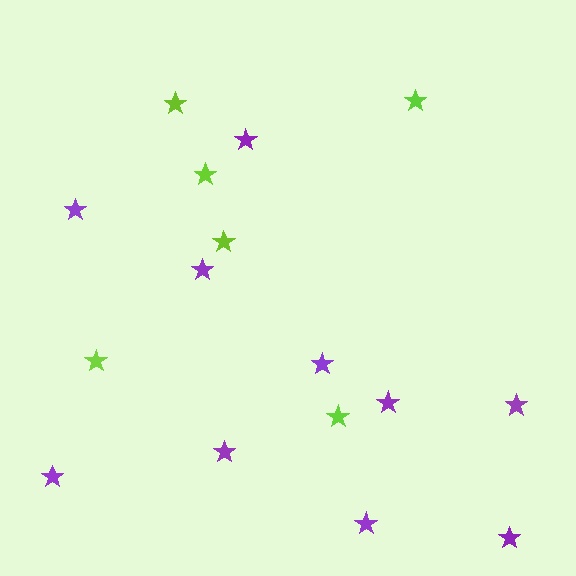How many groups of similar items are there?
There are 2 groups: one group of purple stars (10) and one group of lime stars (6).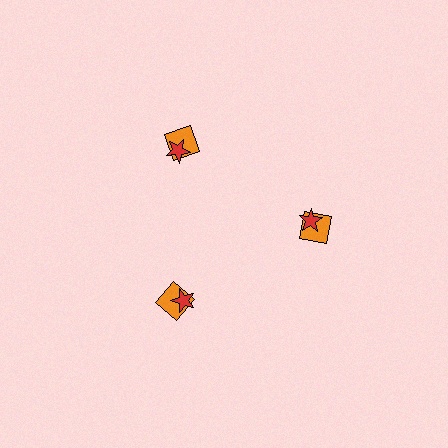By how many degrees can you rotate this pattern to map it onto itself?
The pattern maps onto itself every 120 degrees of rotation.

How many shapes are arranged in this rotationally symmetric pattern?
There are 6 shapes, arranged in 3 groups of 2.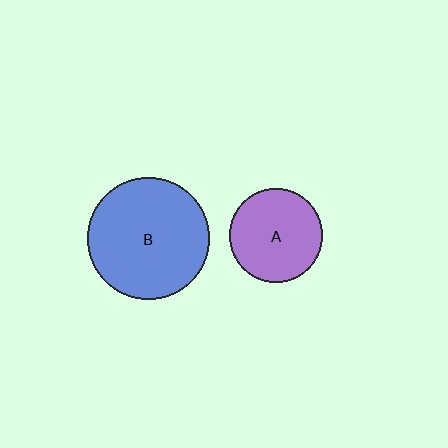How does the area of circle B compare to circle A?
Approximately 1.7 times.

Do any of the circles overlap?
No, none of the circles overlap.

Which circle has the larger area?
Circle B (blue).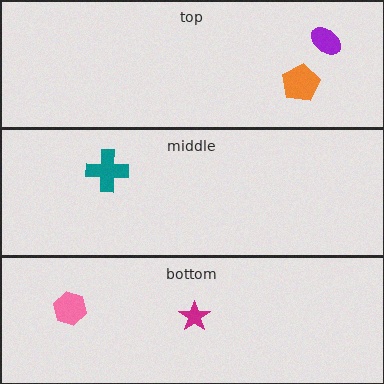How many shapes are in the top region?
2.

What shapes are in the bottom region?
The pink hexagon, the magenta star.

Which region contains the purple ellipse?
The top region.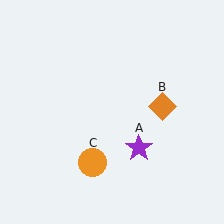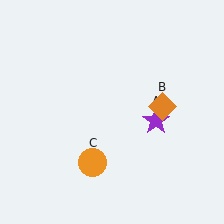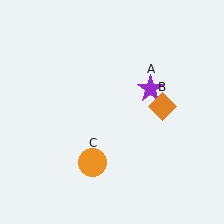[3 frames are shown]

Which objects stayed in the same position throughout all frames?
Orange diamond (object B) and orange circle (object C) remained stationary.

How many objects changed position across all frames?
1 object changed position: purple star (object A).